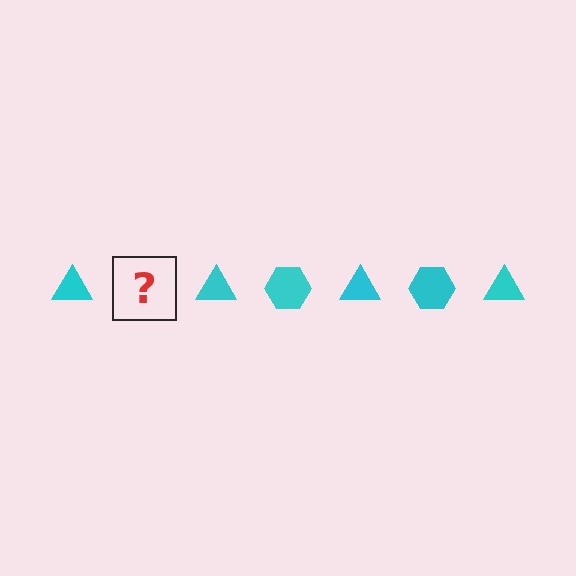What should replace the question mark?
The question mark should be replaced with a cyan hexagon.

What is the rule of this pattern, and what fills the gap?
The rule is that the pattern cycles through triangle, hexagon shapes in cyan. The gap should be filled with a cyan hexagon.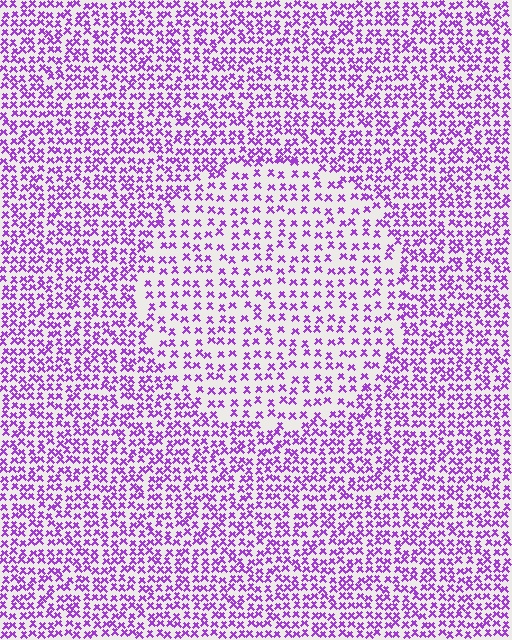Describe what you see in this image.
The image contains small purple elements arranged at two different densities. A circle-shaped region is visible where the elements are less densely packed than the surrounding area.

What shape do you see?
I see a circle.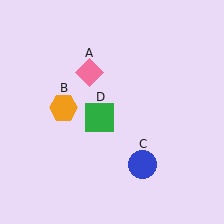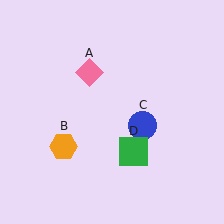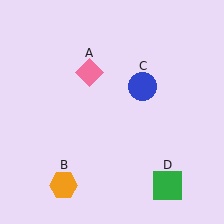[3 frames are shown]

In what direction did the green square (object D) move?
The green square (object D) moved down and to the right.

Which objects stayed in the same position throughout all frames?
Pink diamond (object A) remained stationary.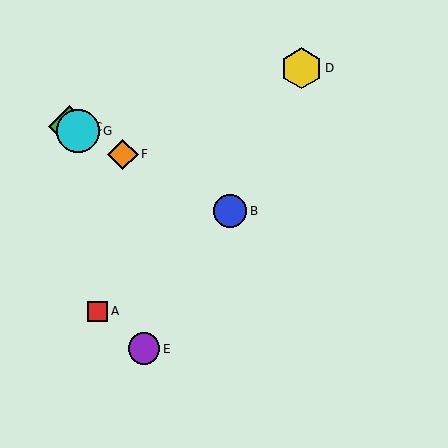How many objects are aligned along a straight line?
4 objects (B, C, F, G) are aligned along a straight line.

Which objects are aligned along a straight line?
Objects B, C, F, G are aligned along a straight line.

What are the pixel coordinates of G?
Object G is at (78, 131).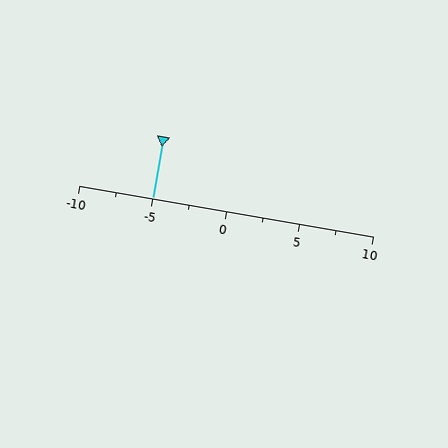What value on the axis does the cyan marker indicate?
The marker indicates approximately -5.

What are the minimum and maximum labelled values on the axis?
The axis runs from -10 to 10.